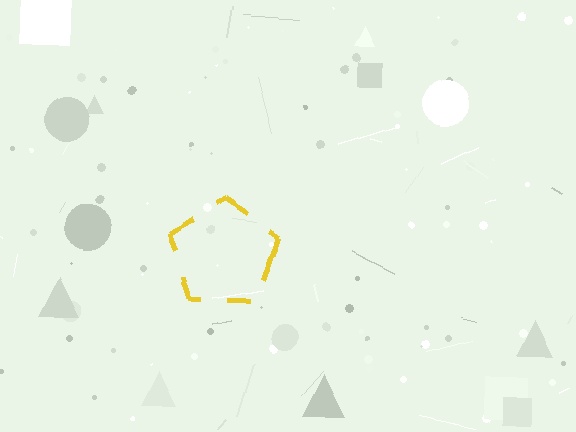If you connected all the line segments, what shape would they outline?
They would outline a pentagon.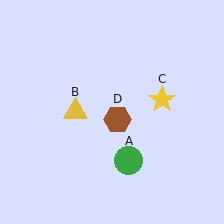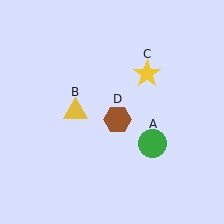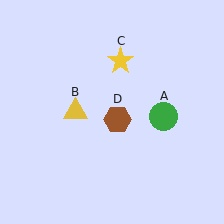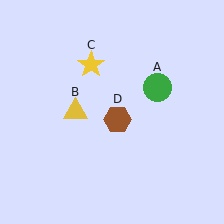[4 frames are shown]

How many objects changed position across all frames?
2 objects changed position: green circle (object A), yellow star (object C).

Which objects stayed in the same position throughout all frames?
Yellow triangle (object B) and brown hexagon (object D) remained stationary.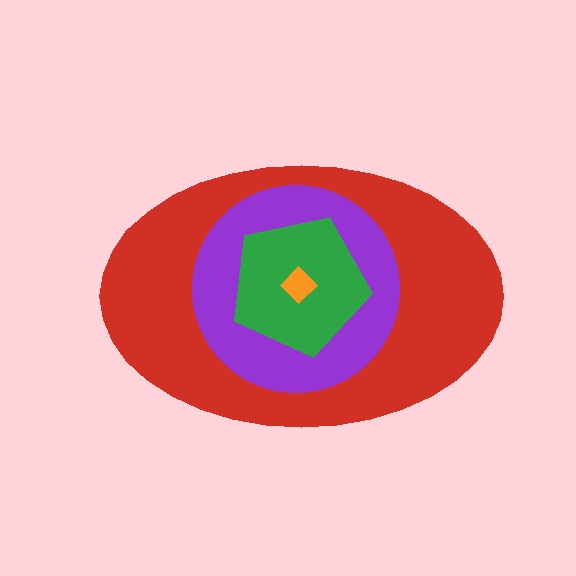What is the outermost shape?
The red ellipse.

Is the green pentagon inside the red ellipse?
Yes.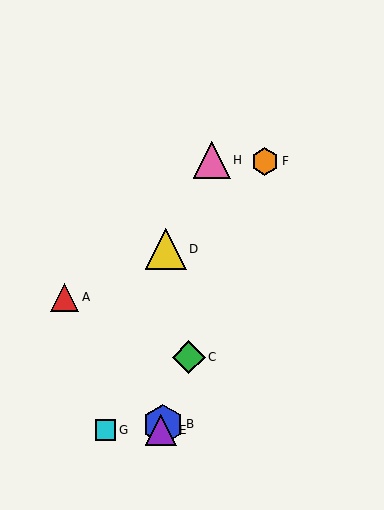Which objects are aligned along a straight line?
Objects B, C, E, F are aligned along a straight line.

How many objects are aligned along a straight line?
4 objects (B, C, E, F) are aligned along a straight line.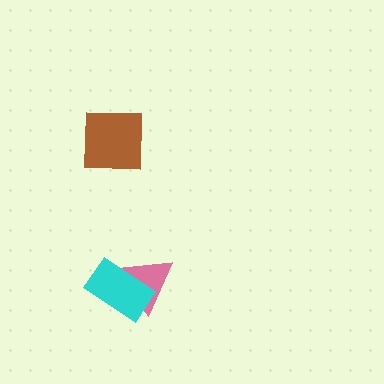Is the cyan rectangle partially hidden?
No, no other shape covers it.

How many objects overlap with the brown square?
0 objects overlap with the brown square.